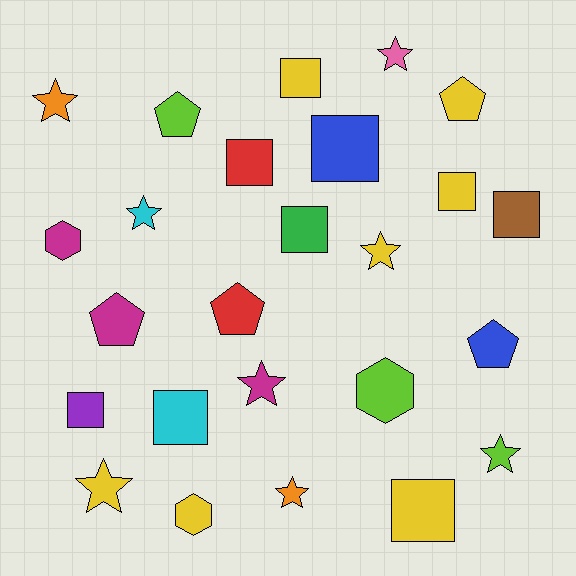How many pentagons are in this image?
There are 5 pentagons.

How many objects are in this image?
There are 25 objects.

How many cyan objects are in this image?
There are 2 cyan objects.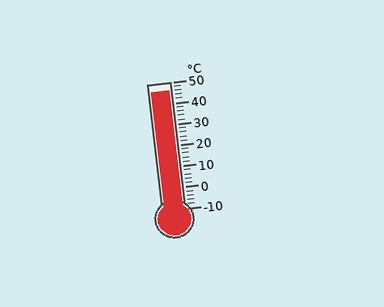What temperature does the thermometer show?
The thermometer shows approximately 46°C.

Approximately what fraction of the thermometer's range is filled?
The thermometer is filled to approximately 95% of its range.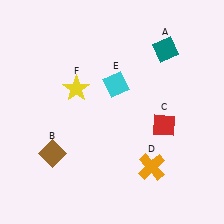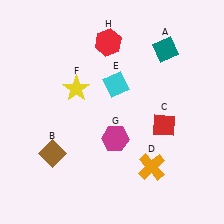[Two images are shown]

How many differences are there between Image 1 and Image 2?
There are 2 differences between the two images.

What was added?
A magenta hexagon (G), a red hexagon (H) were added in Image 2.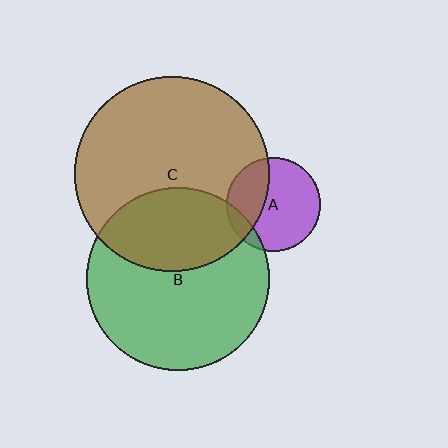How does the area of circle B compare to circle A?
Approximately 3.8 times.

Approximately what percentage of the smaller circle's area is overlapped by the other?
Approximately 35%.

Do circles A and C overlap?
Yes.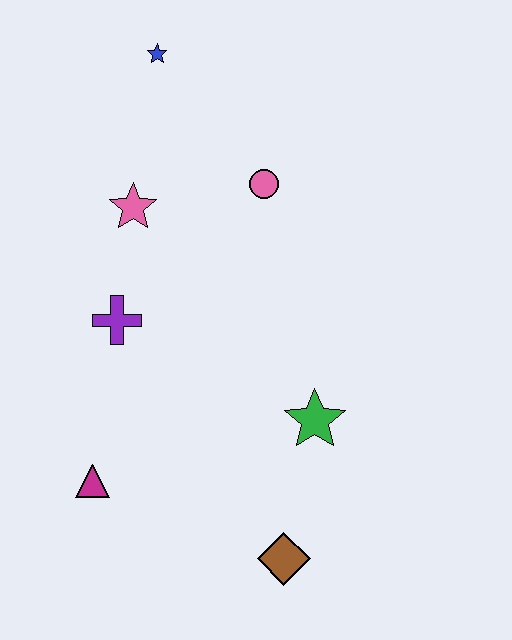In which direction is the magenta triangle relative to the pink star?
The magenta triangle is below the pink star.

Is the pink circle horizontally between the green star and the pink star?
Yes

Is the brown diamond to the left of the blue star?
No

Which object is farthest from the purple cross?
The brown diamond is farthest from the purple cross.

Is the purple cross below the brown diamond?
No